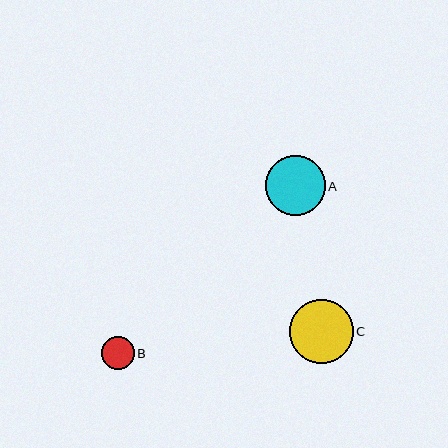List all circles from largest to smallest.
From largest to smallest: C, A, B.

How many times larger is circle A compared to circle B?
Circle A is approximately 1.8 times the size of circle B.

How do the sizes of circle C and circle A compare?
Circle C and circle A are approximately the same size.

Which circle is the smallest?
Circle B is the smallest with a size of approximately 33 pixels.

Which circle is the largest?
Circle C is the largest with a size of approximately 63 pixels.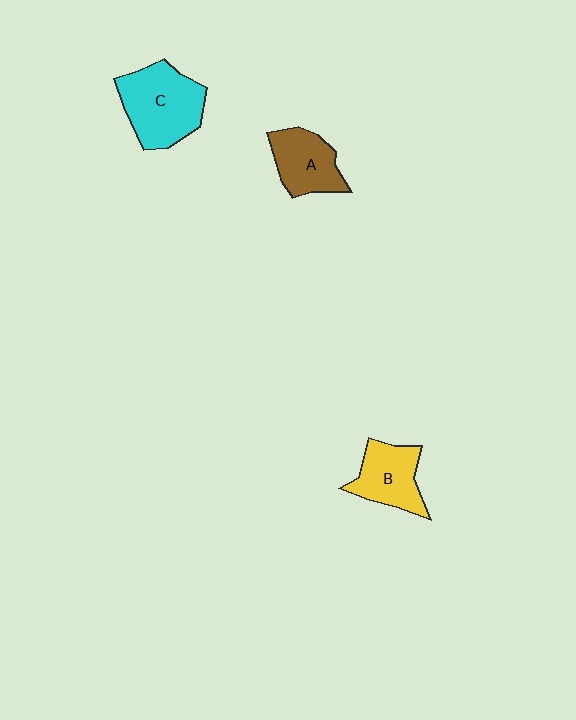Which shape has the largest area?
Shape C (cyan).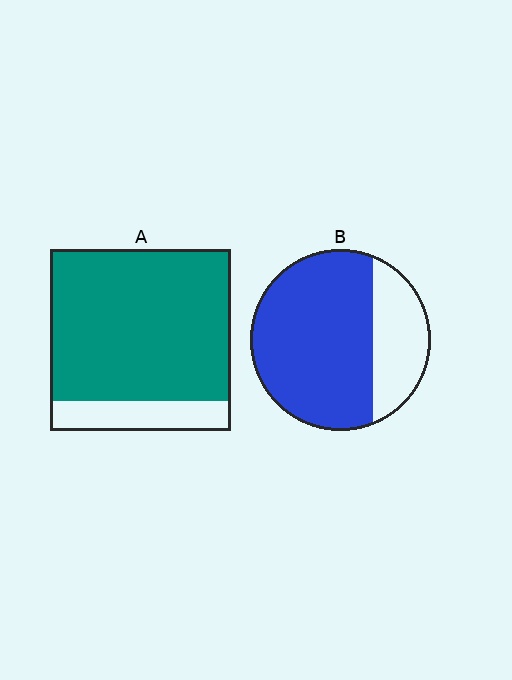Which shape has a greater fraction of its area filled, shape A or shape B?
Shape A.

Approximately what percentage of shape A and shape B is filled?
A is approximately 85% and B is approximately 70%.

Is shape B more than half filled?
Yes.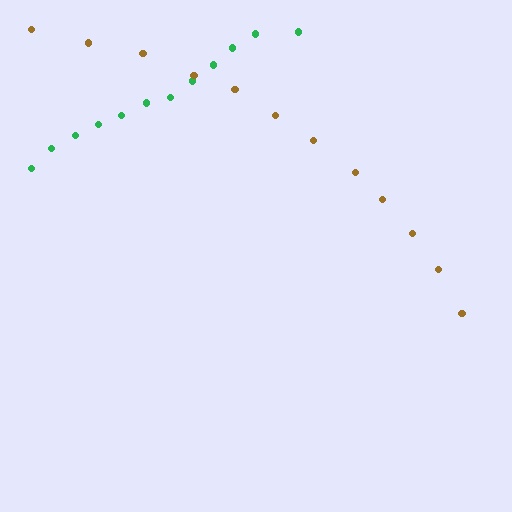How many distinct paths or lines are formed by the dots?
There are 2 distinct paths.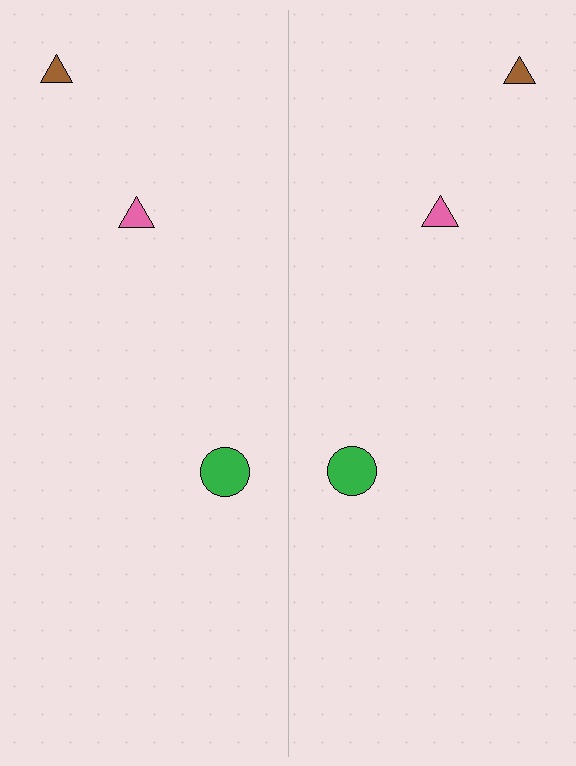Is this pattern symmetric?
Yes, this pattern has bilateral (reflection) symmetry.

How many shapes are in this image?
There are 6 shapes in this image.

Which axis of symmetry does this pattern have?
The pattern has a vertical axis of symmetry running through the center of the image.